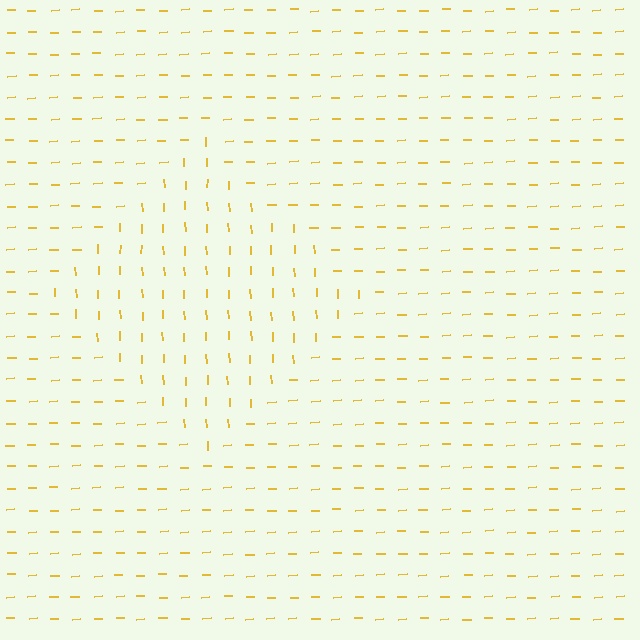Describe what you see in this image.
The image is filled with small yellow line segments. A diamond region in the image has lines oriented differently from the surrounding lines, creating a visible texture boundary.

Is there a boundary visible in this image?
Yes, there is a texture boundary formed by a change in line orientation.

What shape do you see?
I see a diamond.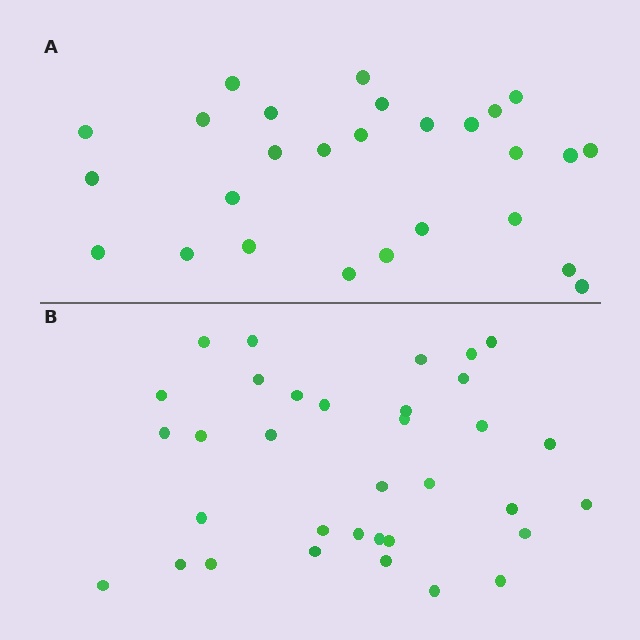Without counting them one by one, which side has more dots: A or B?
Region B (the bottom region) has more dots.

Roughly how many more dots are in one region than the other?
Region B has roughly 8 or so more dots than region A.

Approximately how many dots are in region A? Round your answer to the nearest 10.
About 30 dots. (The exact count is 27, which rounds to 30.)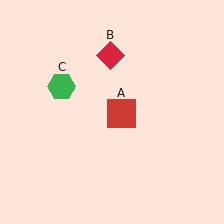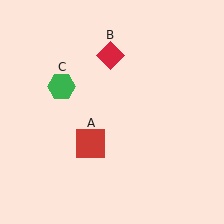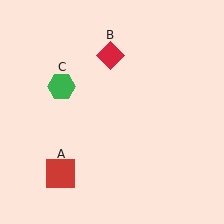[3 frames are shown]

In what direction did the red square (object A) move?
The red square (object A) moved down and to the left.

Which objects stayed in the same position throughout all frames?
Red diamond (object B) and green hexagon (object C) remained stationary.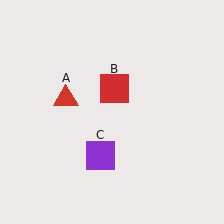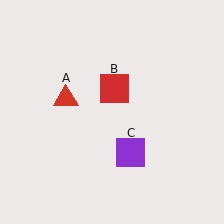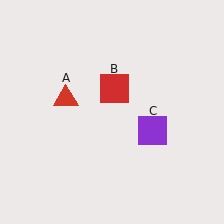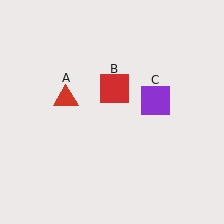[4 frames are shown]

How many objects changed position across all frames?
1 object changed position: purple square (object C).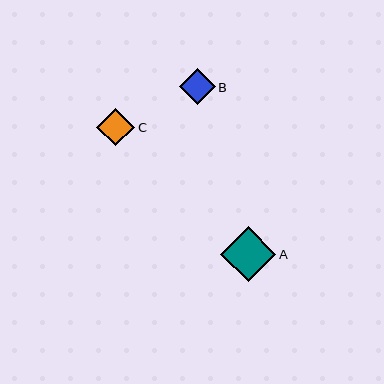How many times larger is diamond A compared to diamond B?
Diamond A is approximately 1.5 times the size of diamond B.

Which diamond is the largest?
Diamond A is the largest with a size of approximately 55 pixels.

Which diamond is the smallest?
Diamond B is the smallest with a size of approximately 36 pixels.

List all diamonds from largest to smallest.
From largest to smallest: A, C, B.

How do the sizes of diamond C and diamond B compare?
Diamond C and diamond B are approximately the same size.